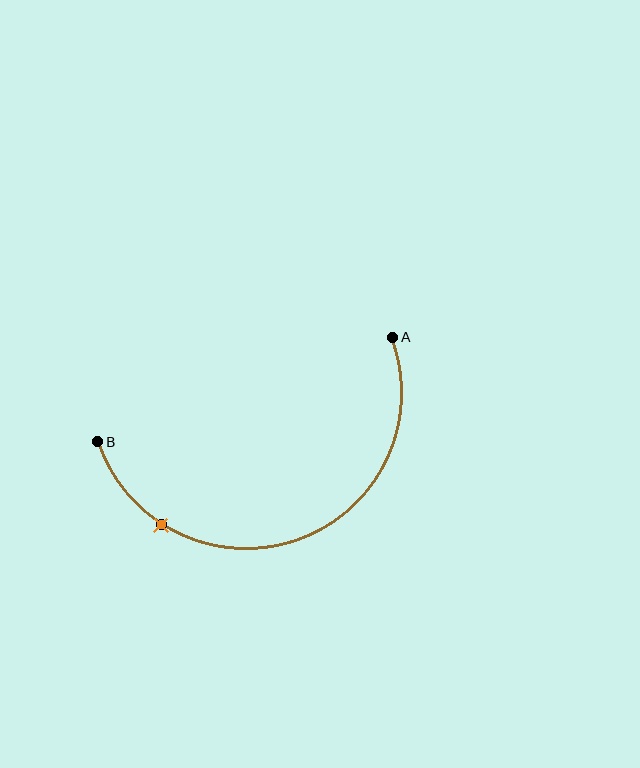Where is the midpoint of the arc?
The arc midpoint is the point on the curve farthest from the straight line joining A and B. It sits below that line.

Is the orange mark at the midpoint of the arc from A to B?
No. The orange mark lies on the arc but is closer to endpoint B. The arc midpoint would be at the point on the curve equidistant along the arc from both A and B.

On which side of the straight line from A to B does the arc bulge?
The arc bulges below the straight line connecting A and B.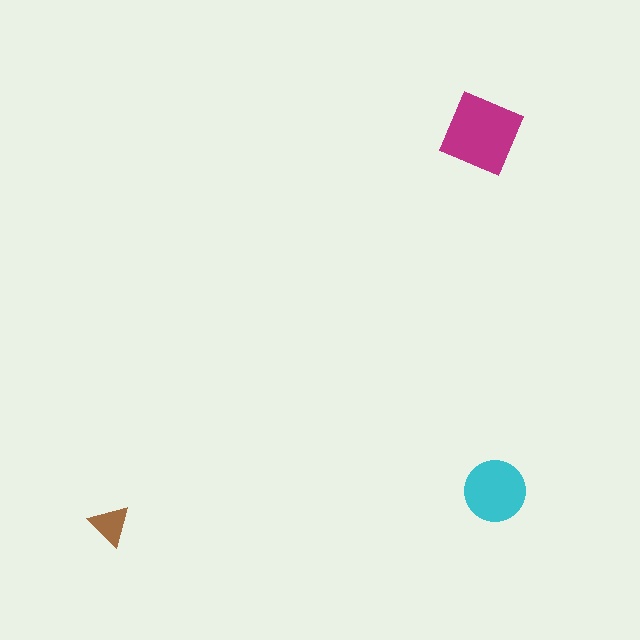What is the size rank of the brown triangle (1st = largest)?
3rd.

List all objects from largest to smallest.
The magenta diamond, the cyan circle, the brown triangle.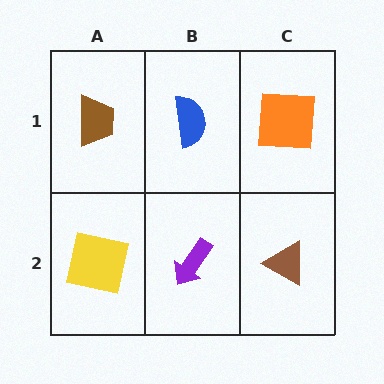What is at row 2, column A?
A yellow square.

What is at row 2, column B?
A purple arrow.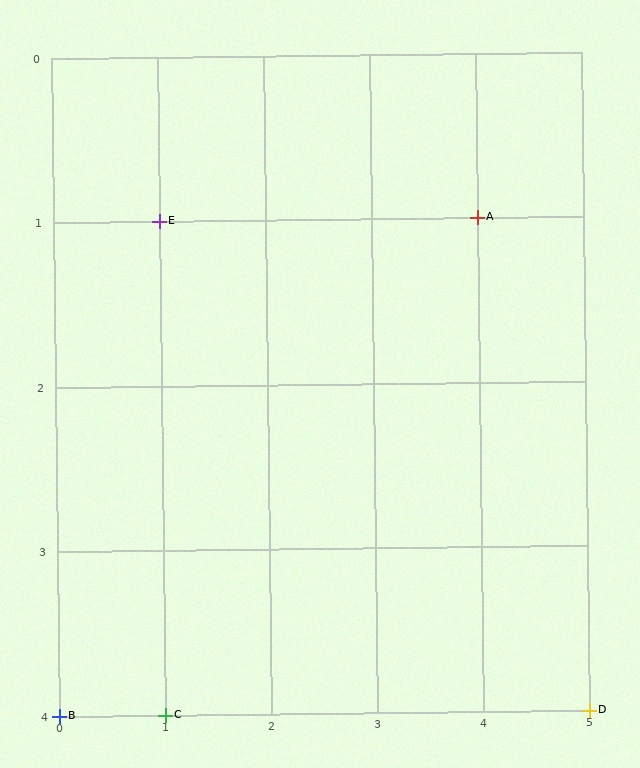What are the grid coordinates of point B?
Point B is at grid coordinates (0, 4).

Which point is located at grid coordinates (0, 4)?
Point B is at (0, 4).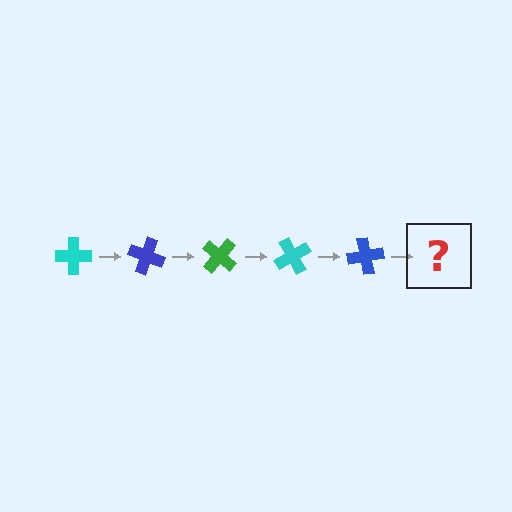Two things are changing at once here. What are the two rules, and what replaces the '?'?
The two rules are that it rotates 20 degrees each step and the color cycles through cyan, blue, and green. The '?' should be a green cross, rotated 100 degrees from the start.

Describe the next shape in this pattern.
It should be a green cross, rotated 100 degrees from the start.